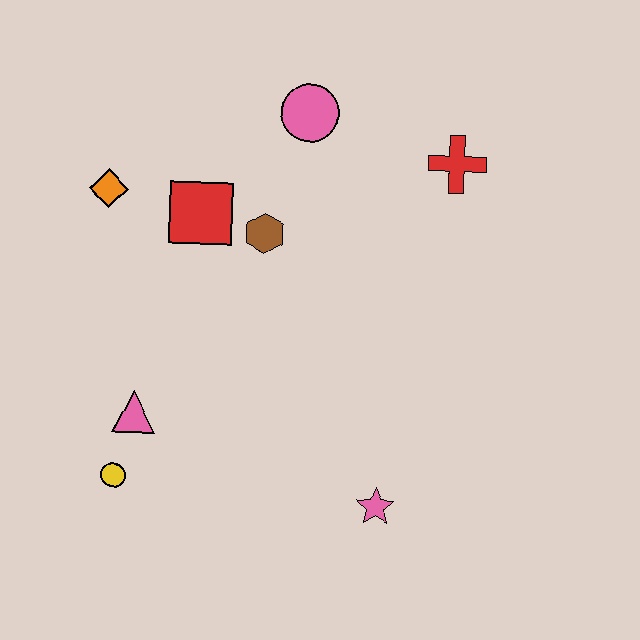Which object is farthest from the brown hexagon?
The pink star is farthest from the brown hexagon.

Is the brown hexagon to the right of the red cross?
No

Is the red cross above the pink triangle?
Yes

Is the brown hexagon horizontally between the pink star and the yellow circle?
Yes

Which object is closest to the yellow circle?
The pink triangle is closest to the yellow circle.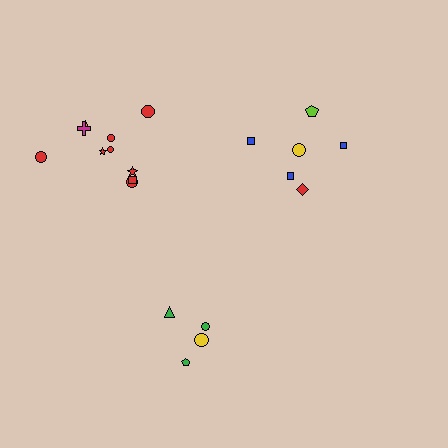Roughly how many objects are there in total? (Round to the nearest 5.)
Roughly 20 objects in total.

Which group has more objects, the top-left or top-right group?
The top-left group.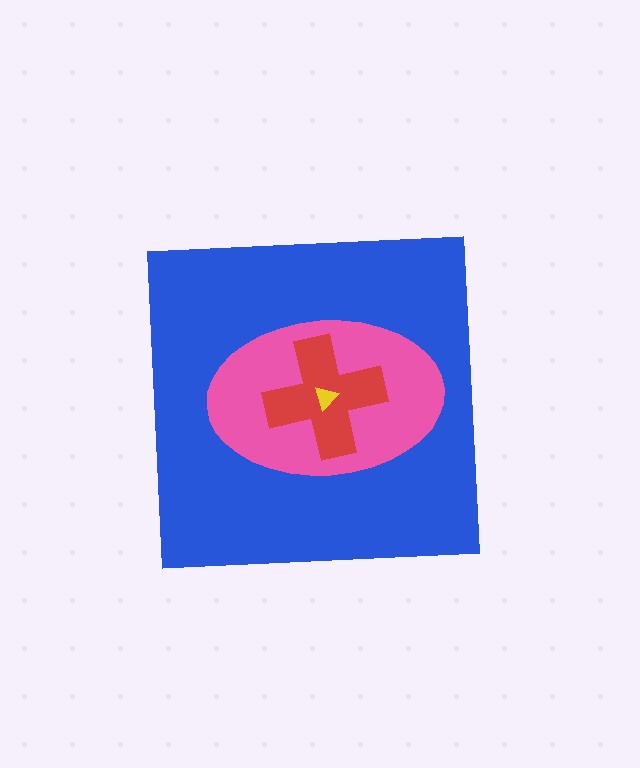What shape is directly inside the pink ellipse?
The red cross.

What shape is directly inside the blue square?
The pink ellipse.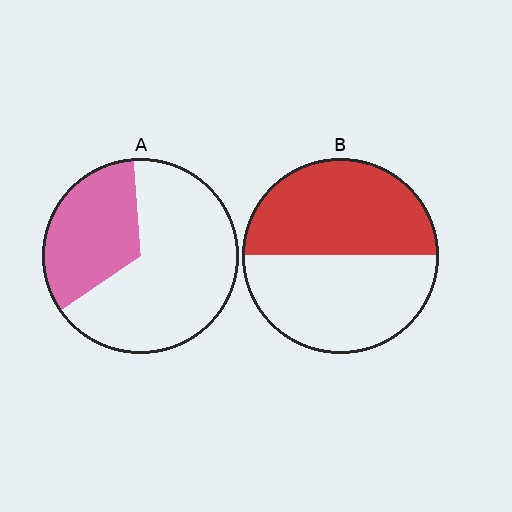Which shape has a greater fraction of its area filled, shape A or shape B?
Shape B.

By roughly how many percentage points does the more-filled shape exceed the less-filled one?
By roughly 15 percentage points (B over A).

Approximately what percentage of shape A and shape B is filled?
A is approximately 35% and B is approximately 50%.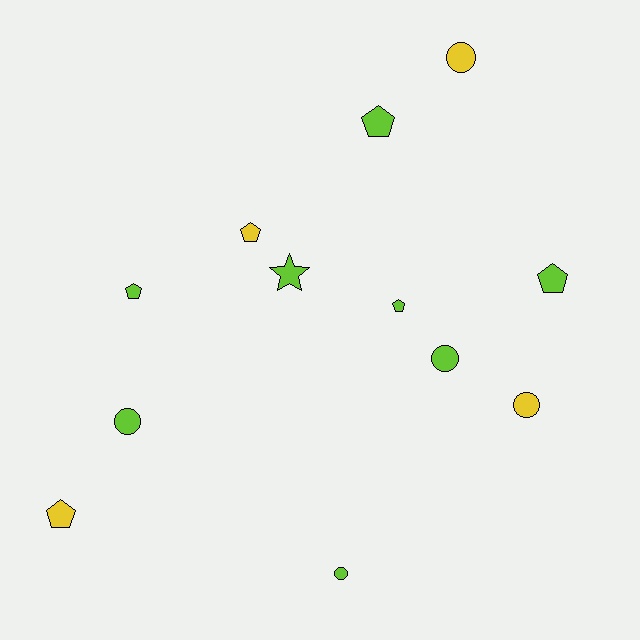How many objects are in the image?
There are 12 objects.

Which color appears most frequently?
Lime, with 8 objects.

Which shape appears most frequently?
Pentagon, with 6 objects.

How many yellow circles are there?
There are 2 yellow circles.